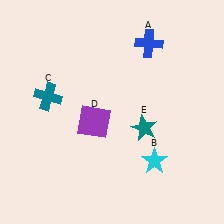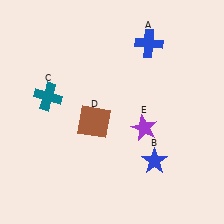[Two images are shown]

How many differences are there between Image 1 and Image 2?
There are 3 differences between the two images.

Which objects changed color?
B changed from cyan to blue. D changed from purple to brown. E changed from teal to purple.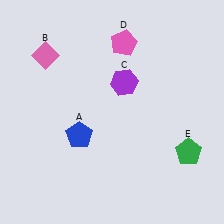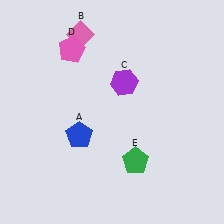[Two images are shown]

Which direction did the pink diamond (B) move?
The pink diamond (B) moved right.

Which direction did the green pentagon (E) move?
The green pentagon (E) moved left.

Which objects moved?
The objects that moved are: the pink diamond (B), the pink pentagon (D), the green pentagon (E).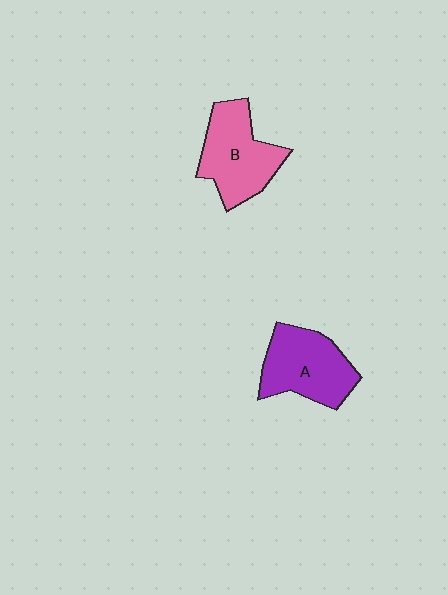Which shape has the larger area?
Shape B (pink).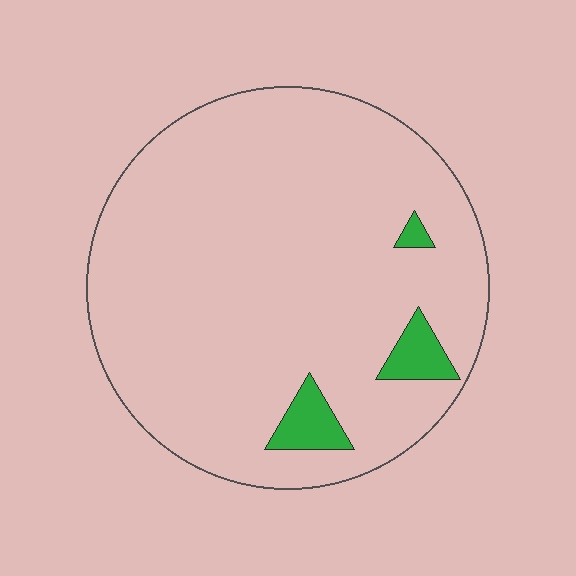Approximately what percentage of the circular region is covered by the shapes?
Approximately 5%.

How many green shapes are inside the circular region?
3.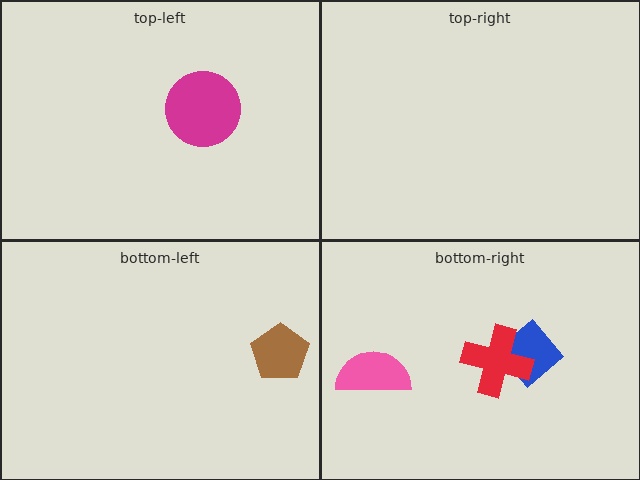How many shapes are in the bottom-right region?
3.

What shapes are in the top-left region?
The magenta circle.